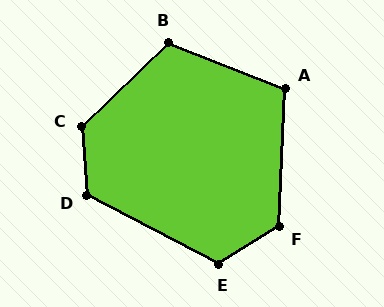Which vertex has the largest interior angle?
C, at approximately 130 degrees.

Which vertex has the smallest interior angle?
A, at approximately 109 degrees.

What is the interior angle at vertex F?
Approximately 124 degrees (obtuse).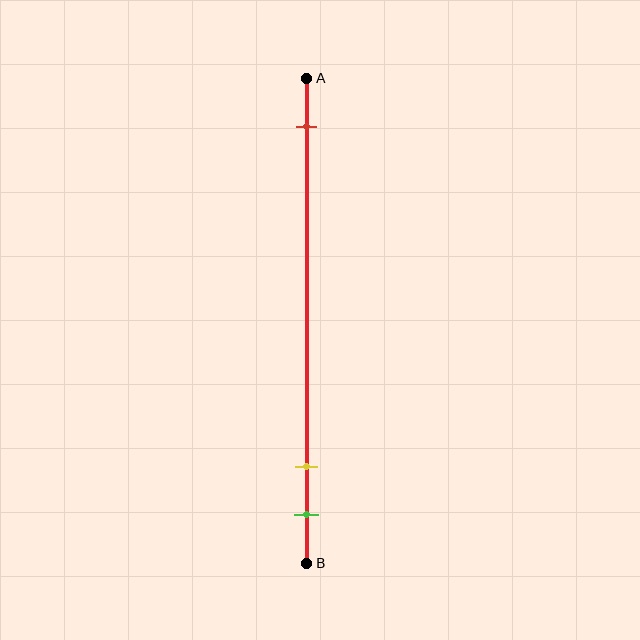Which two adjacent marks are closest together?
The yellow and green marks are the closest adjacent pair.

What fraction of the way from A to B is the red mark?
The red mark is approximately 10% (0.1) of the way from A to B.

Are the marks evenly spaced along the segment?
No, the marks are not evenly spaced.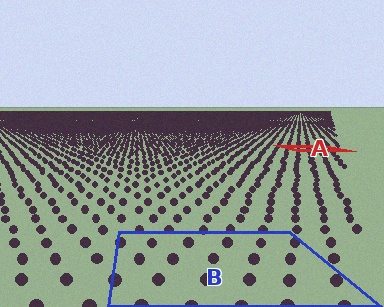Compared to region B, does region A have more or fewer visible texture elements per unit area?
Region A has more texture elements per unit area — they are packed more densely because it is farther away.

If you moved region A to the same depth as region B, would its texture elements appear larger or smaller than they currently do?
They would appear larger. At a closer depth, the same texture elements are projected at a bigger on-screen size.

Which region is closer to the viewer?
Region B is closer. The texture elements there are larger and more spread out.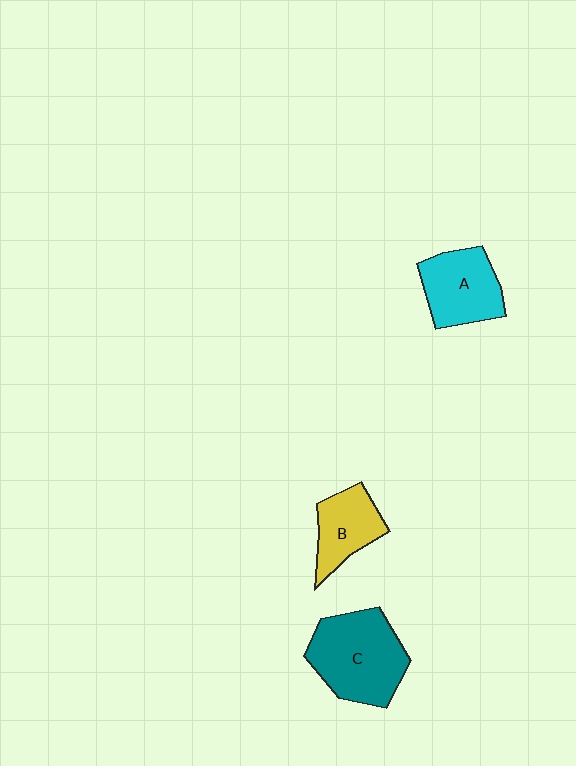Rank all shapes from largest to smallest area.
From largest to smallest: C (teal), A (cyan), B (yellow).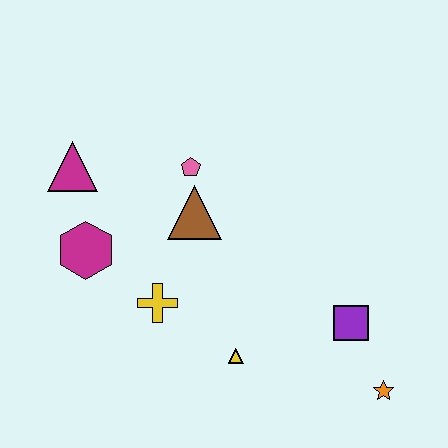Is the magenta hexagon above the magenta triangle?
No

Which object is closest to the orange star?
The purple square is closest to the orange star.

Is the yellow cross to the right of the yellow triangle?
No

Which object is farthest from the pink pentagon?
The orange star is farthest from the pink pentagon.